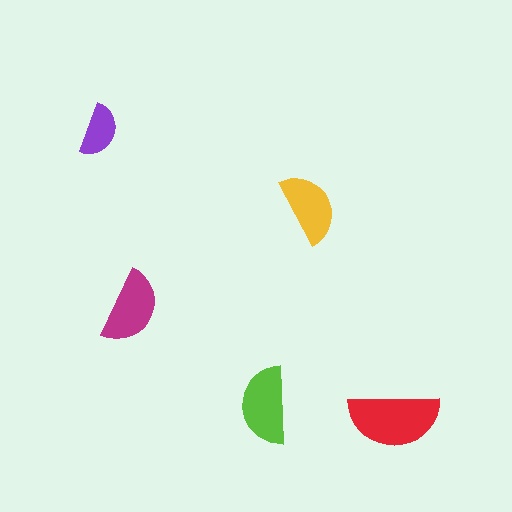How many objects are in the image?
There are 5 objects in the image.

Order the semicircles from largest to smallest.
the red one, the lime one, the magenta one, the yellow one, the purple one.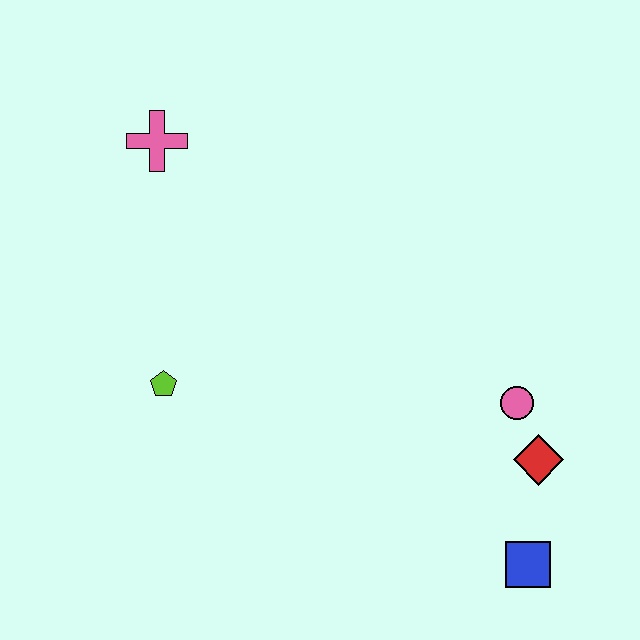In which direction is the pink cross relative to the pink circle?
The pink cross is to the left of the pink circle.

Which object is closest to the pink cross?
The lime pentagon is closest to the pink cross.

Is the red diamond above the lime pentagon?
No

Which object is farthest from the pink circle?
The pink cross is farthest from the pink circle.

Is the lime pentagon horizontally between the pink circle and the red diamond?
No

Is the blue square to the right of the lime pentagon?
Yes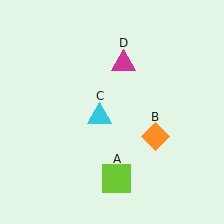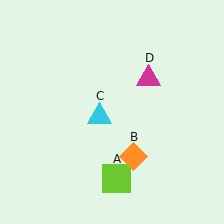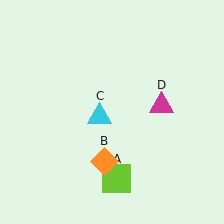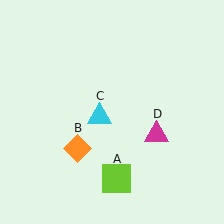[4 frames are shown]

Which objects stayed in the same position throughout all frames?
Lime square (object A) and cyan triangle (object C) remained stationary.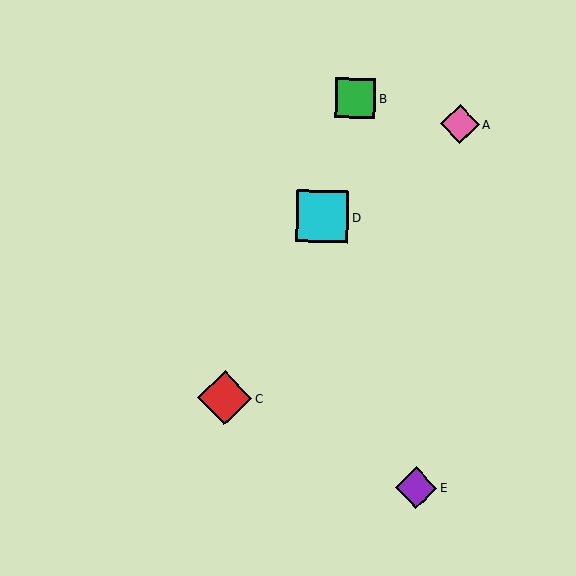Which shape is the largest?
The red diamond (labeled C) is the largest.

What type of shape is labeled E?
Shape E is a purple diamond.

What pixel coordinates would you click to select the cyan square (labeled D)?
Click at (323, 216) to select the cyan square D.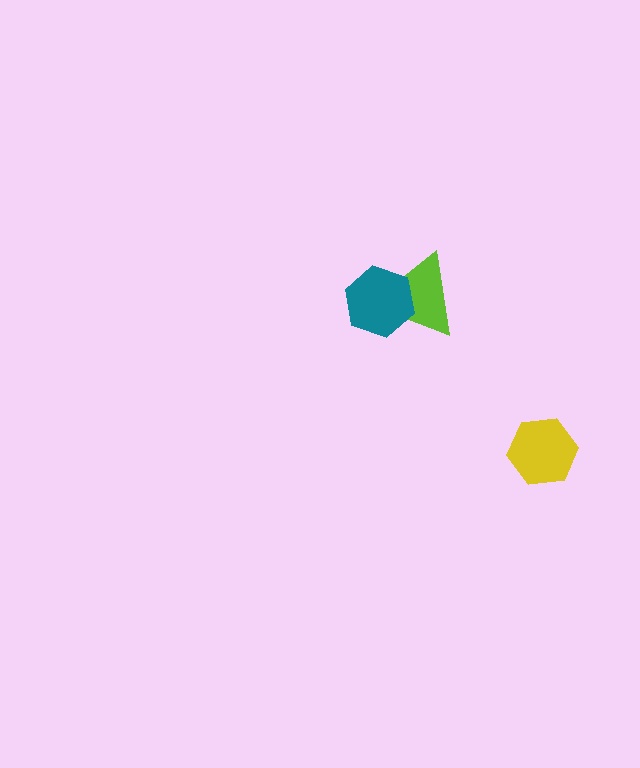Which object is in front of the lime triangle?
The teal hexagon is in front of the lime triangle.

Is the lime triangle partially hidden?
Yes, it is partially covered by another shape.